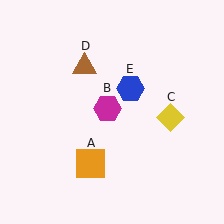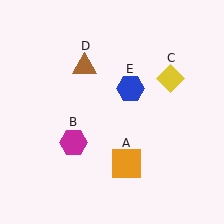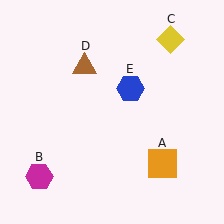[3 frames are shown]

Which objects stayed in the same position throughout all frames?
Brown triangle (object D) and blue hexagon (object E) remained stationary.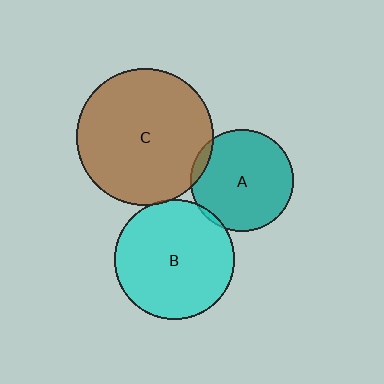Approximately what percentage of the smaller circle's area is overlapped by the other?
Approximately 5%.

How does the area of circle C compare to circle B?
Approximately 1.3 times.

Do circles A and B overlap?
Yes.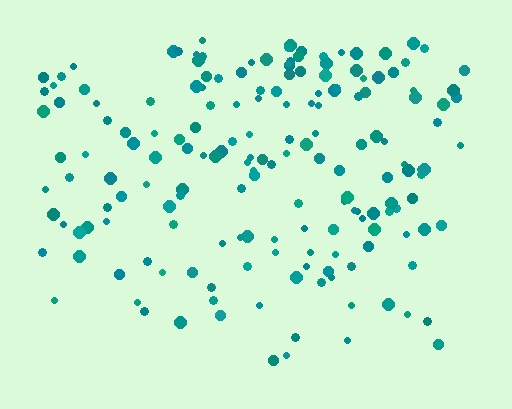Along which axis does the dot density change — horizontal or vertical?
Vertical.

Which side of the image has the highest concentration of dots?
The top.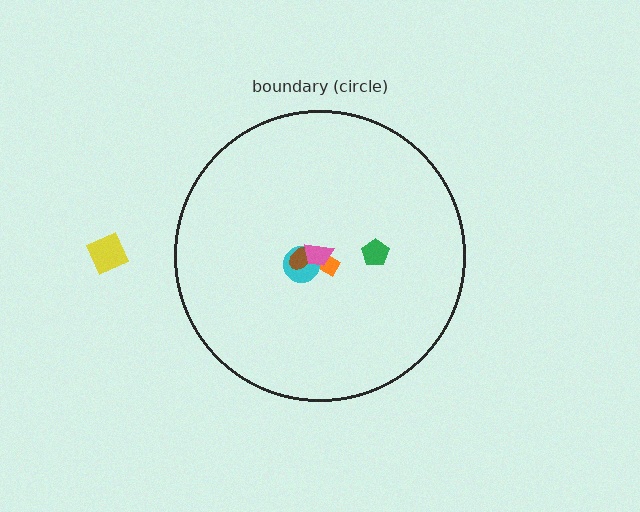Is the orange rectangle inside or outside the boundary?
Inside.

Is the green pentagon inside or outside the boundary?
Inside.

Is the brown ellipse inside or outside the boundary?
Inside.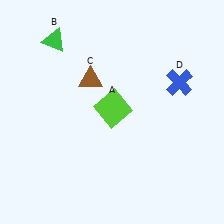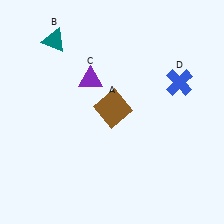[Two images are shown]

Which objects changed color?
A changed from lime to brown. B changed from green to teal. C changed from brown to purple.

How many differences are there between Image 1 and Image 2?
There are 3 differences between the two images.